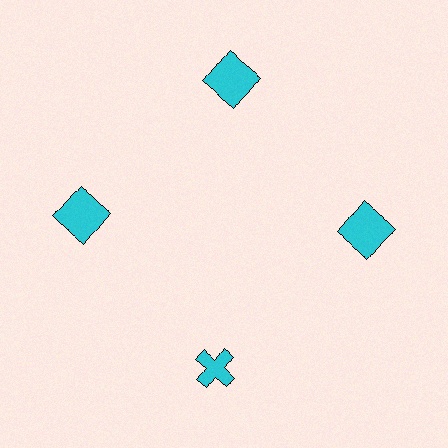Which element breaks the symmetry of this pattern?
The cyan cross at roughly the 6 o'clock position breaks the symmetry. All other shapes are cyan squares.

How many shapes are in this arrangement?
There are 4 shapes arranged in a ring pattern.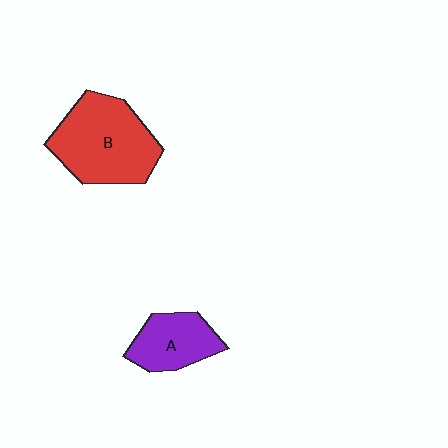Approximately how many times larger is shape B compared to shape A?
Approximately 1.8 times.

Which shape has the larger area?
Shape B (red).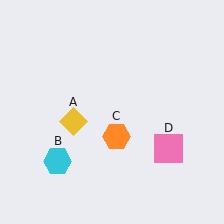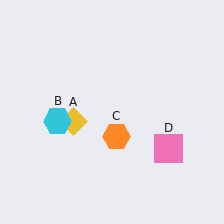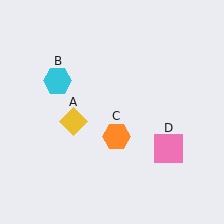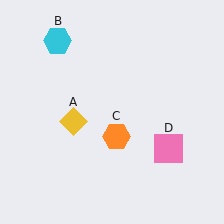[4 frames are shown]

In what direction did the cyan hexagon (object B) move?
The cyan hexagon (object B) moved up.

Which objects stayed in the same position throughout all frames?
Yellow diamond (object A) and orange hexagon (object C) and pink square (object D) remained stationary.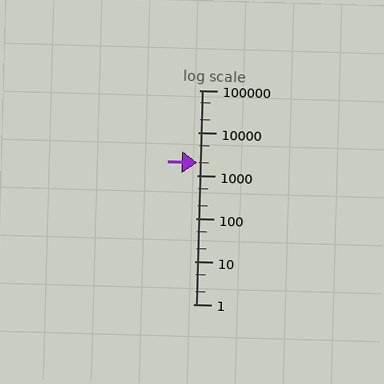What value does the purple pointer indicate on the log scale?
The pointer indicates approximately 2000.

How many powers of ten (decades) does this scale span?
The scale spans 5 decades, from 1 to 100000.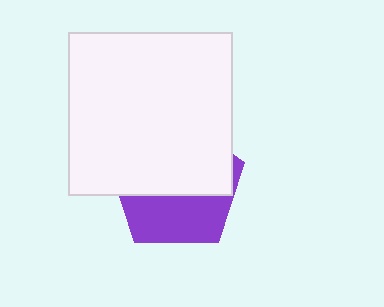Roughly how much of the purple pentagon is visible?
A small part of it is visible (roughly 41%).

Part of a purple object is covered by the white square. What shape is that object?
It is a pentagon.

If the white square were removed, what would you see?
You would see the complete purple pentagon.